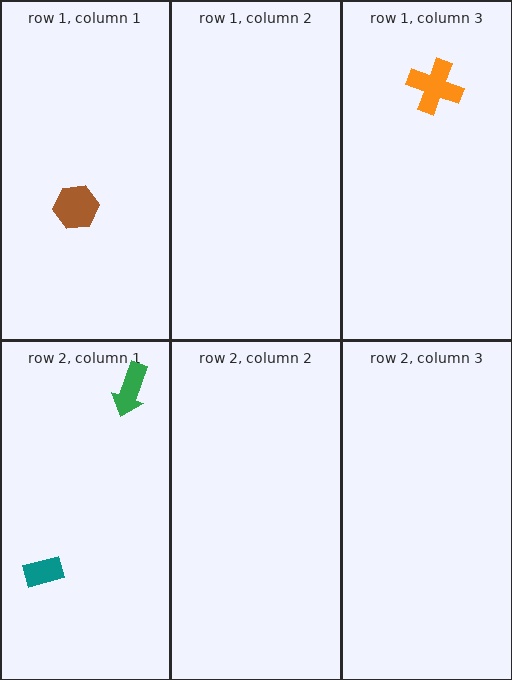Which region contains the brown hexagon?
The row 1, column 1 region.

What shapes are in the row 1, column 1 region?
The brown hexagon.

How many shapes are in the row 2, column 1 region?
2.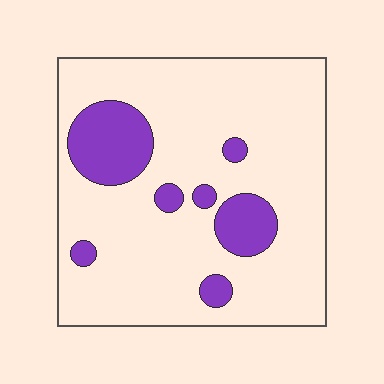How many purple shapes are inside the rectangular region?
7.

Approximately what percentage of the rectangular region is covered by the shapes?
Approximately 15%.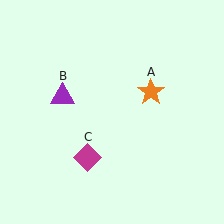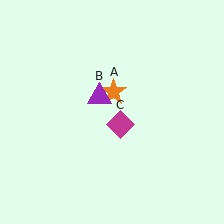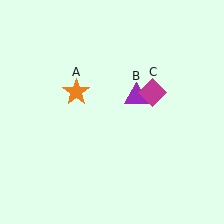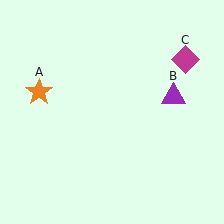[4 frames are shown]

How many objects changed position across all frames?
3 objects changed position: orange star (object A), purple triangle (object B), magenta diamond (object C).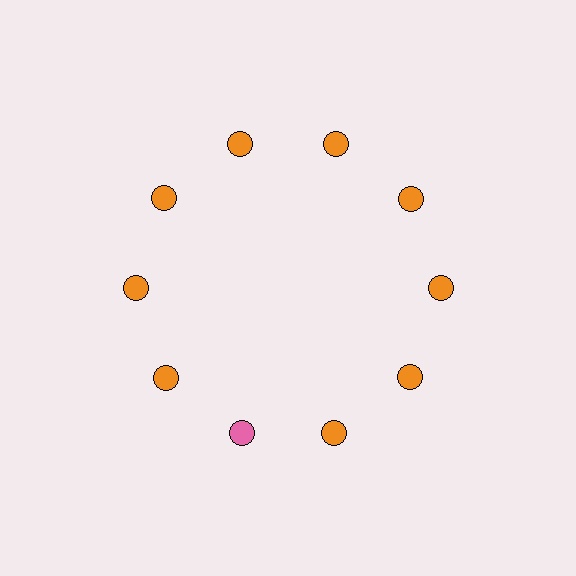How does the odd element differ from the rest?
It has a different color: pink instead of orange.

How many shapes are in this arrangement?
There are 10 shapes arranged in a ring pattern.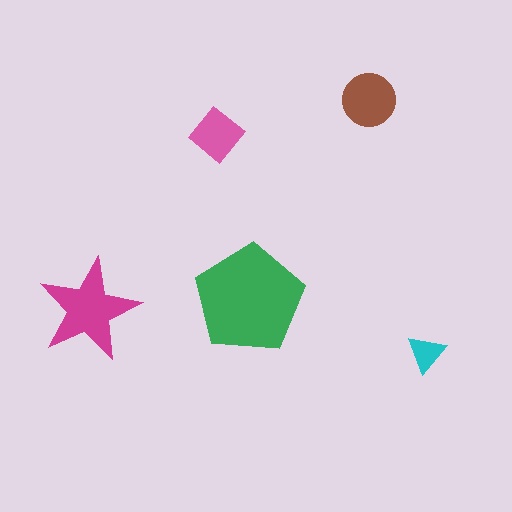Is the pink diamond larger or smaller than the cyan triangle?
Larger.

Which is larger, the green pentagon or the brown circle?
The green pentagon.